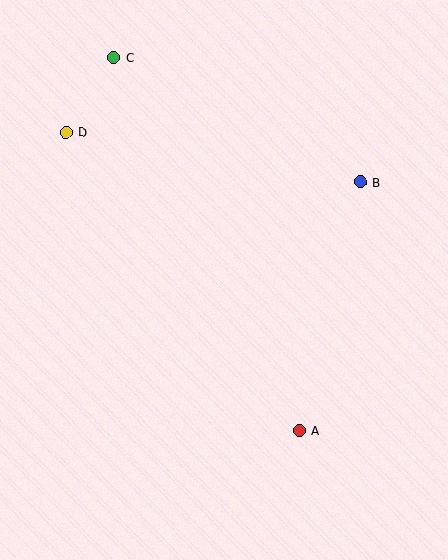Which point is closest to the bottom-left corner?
Point A is closest to the bottom-left corner.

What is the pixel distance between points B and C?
The distance between B and C is 276 pixels.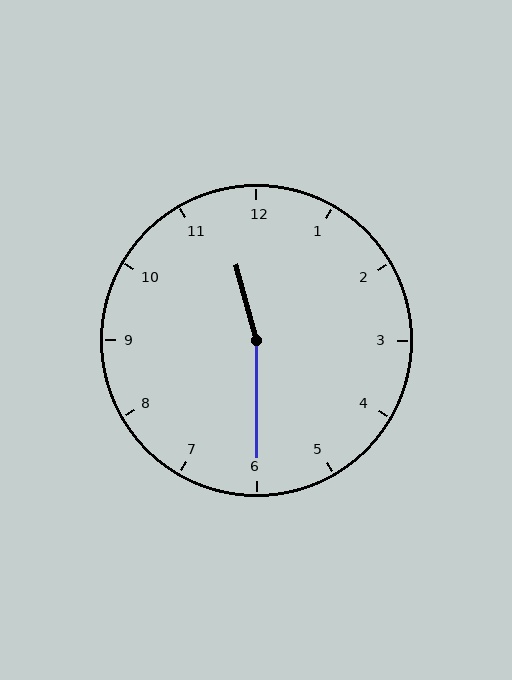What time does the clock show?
11:30.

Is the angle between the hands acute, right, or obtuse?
It is obtuse.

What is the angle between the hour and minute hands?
Approximately 165 degrees.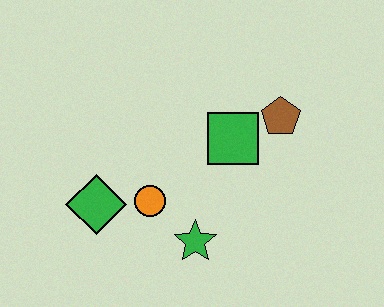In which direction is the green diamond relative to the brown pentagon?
The green diamond is to the left of the brown pentagon.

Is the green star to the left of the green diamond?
No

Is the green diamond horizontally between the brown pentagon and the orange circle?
No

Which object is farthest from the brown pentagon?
The green diamond is farthest from the brown pentagon.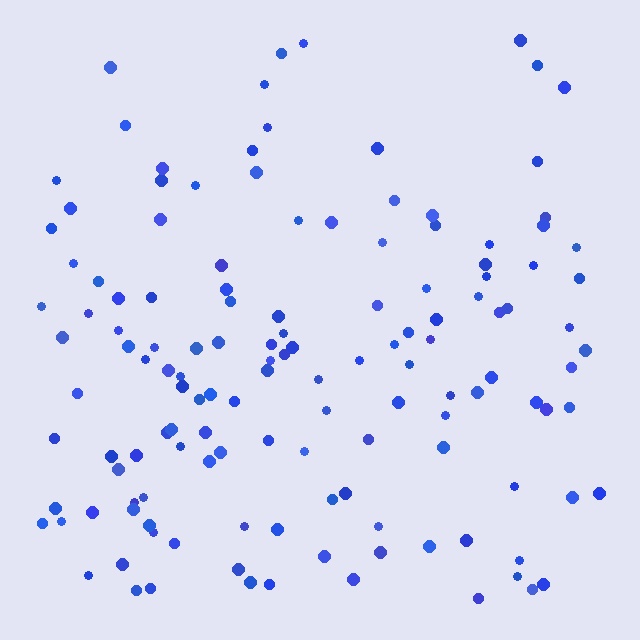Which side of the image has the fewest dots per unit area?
The top.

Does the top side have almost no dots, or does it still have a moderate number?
Still a moderate number, just noticeably fewer than the bottom.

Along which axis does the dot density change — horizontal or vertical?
Vertical.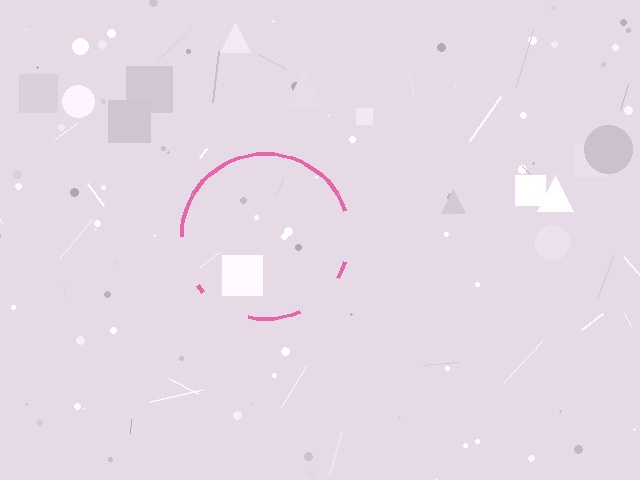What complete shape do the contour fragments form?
The contour fragments form a circle.